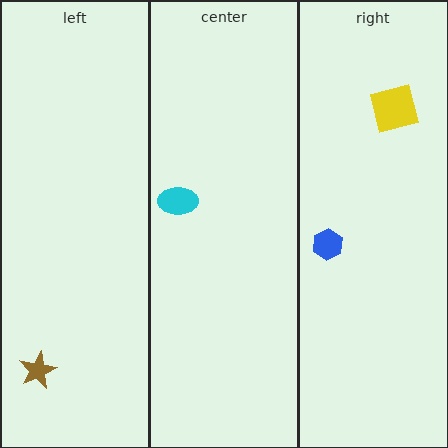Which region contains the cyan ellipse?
The center region.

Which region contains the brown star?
The left region.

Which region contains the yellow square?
The right region.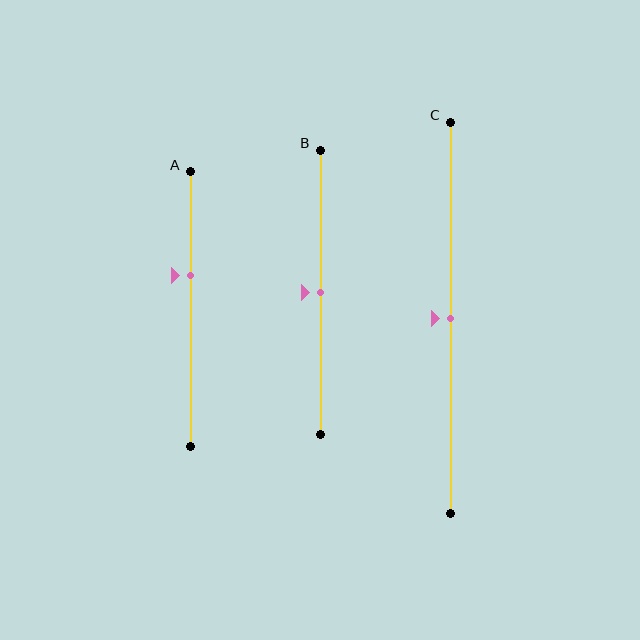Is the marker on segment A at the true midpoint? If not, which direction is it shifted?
No, the marker on segment A is shifted upward by about 12% of the segment length.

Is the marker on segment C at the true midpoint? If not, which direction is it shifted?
Yes, the marker on segment C is at the true midpoint.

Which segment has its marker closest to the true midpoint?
Segment B has its marker closest to the true midpoint.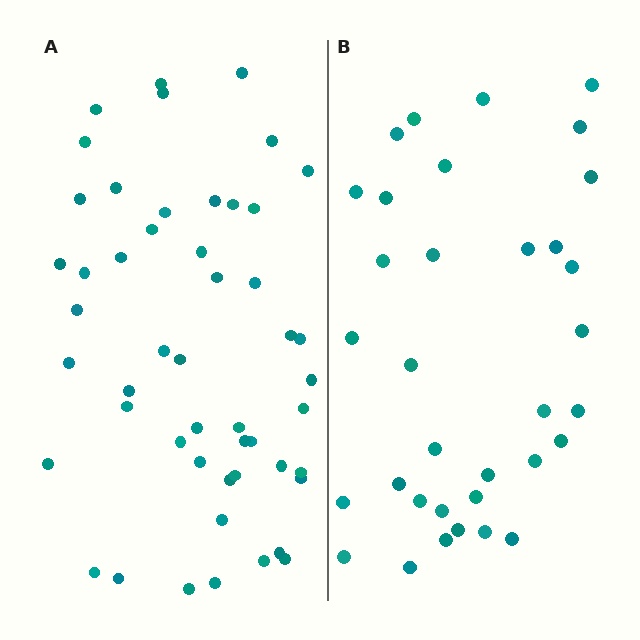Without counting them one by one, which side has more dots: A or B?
Region A (the left region) has more dots.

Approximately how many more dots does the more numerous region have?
Region A has approximately 15 more dots than region B.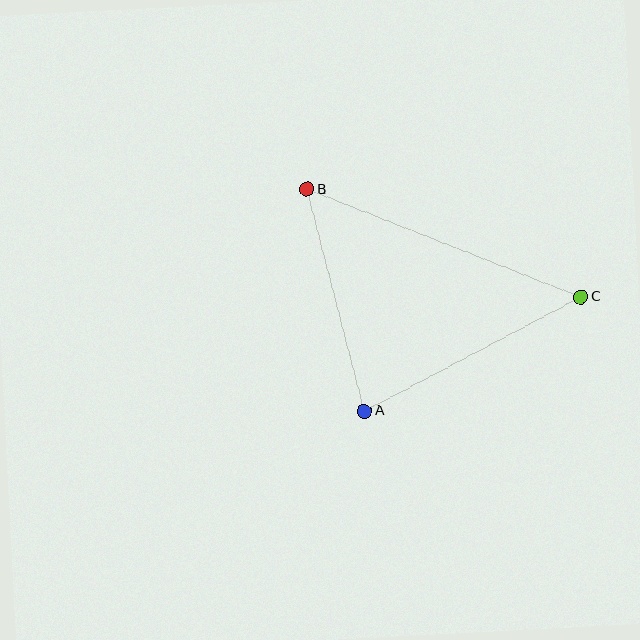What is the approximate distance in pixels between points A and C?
The distance between A and C is approximately 245 pixels.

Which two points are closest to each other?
Points A and B are closest to each other.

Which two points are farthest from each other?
Points B and C are farthest from each other.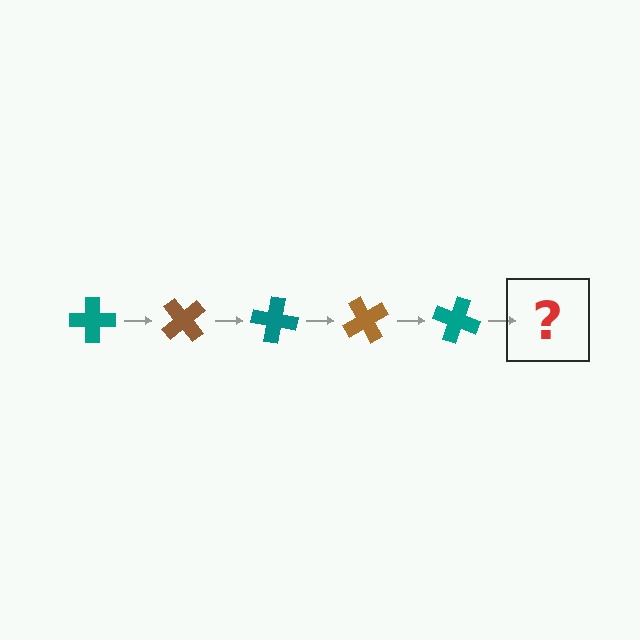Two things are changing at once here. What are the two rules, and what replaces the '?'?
The two rules are that it rotates 50 degrees each step and the color cycles through teal and brown. The '?' should be a brown cross, rotated 250 degrees from the start.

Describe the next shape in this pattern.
It should be a brown cross, rotated 250 degrees from the start.